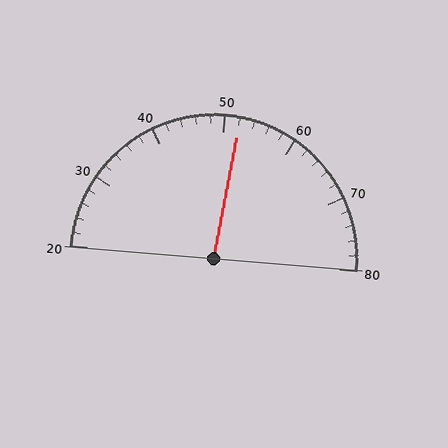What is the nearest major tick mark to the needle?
The nearest major tick mark is 50.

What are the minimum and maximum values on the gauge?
The gauge ranges from 20 to 80.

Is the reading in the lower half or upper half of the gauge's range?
The reading is in the upper half of the range (20 to 80).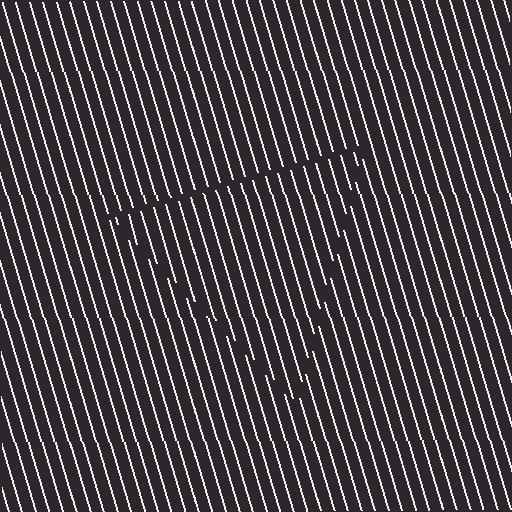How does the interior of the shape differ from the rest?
The interior of the shape contains the same grating, shifted by half a period — the contour is defined by the phase discontinuity where line-ends from the inner and outer gratings abut.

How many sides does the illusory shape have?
3 sides — the line-ends trace a triangle.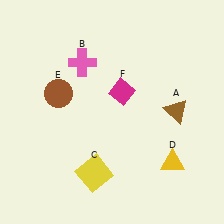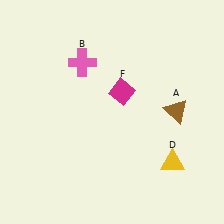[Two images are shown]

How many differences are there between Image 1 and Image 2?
There are 2 differences between the two images.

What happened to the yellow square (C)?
The yellow square (C) was removed in Image 2. It was in the bottom-left area of Image 1.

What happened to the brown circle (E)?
The brown circle (E) was removed in Image 2. It was in the top-left area of Image 1.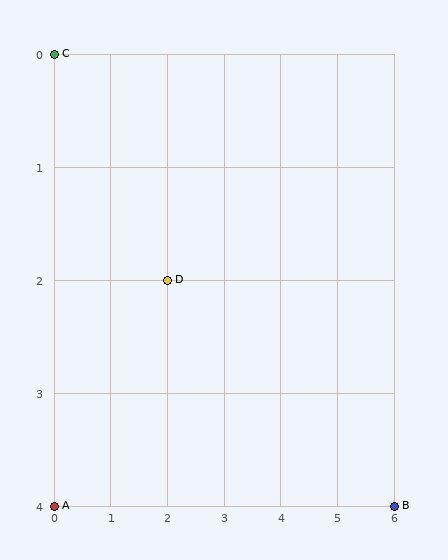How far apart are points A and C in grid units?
Points A and C are 4 rows apart.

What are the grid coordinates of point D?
Point D is at grid coordinates (2, 2).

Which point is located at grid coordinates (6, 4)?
Point B is at (6, 4).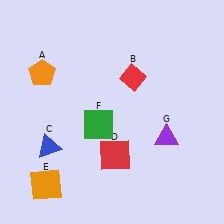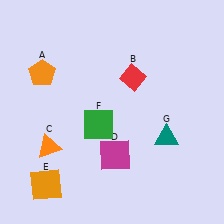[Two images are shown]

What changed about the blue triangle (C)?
In Image 1, C is blue. In Image 2, it changed to orange.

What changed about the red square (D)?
In Image 1, D is red. In Image 2, it changed to magenta.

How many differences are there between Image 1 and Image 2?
There are 3 differences between the two images.